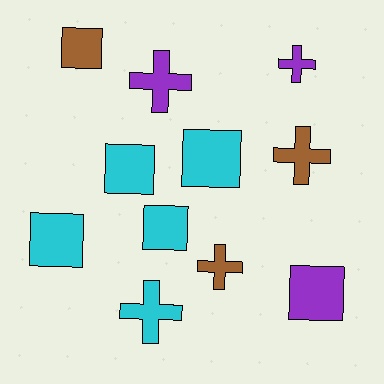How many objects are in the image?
There are 11 objects.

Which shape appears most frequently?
Square, with 6 objects.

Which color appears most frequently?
Cyan, with 5 objects.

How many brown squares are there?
There is 1 brown square.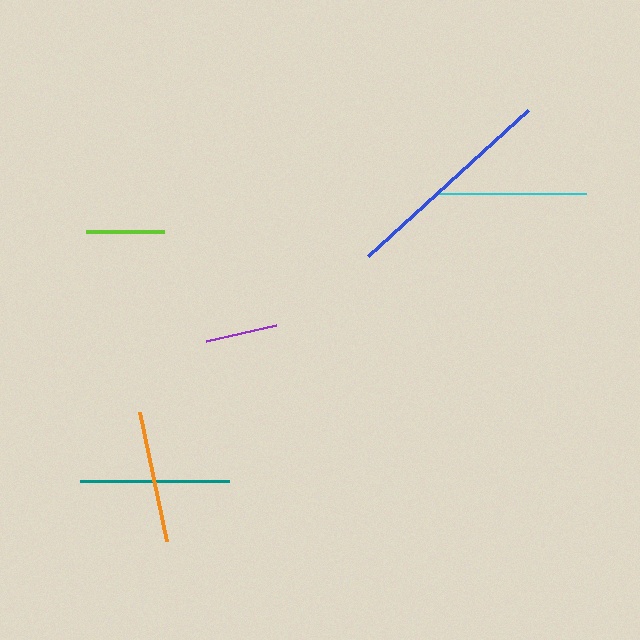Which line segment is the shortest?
The purple line is the shortest at approximately 72 pixels.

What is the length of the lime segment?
The lime segment is approximately 78 pixels long.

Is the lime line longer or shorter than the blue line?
The blue line is longer than the lime line.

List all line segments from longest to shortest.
From longest to shortest: blue, cyan, teal, orange, lime, purple.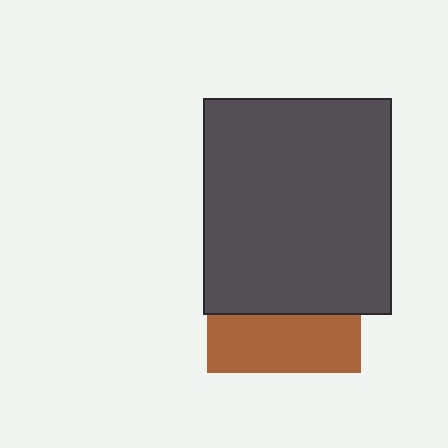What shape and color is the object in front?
The object in front is a dark gray rectangle.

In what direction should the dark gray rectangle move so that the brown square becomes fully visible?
The dark gray rectangle should move up. That is the shortest direction to clear the overlap and leave the brown square fully visible.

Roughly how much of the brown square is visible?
A small part of it is visible (roughly 38%).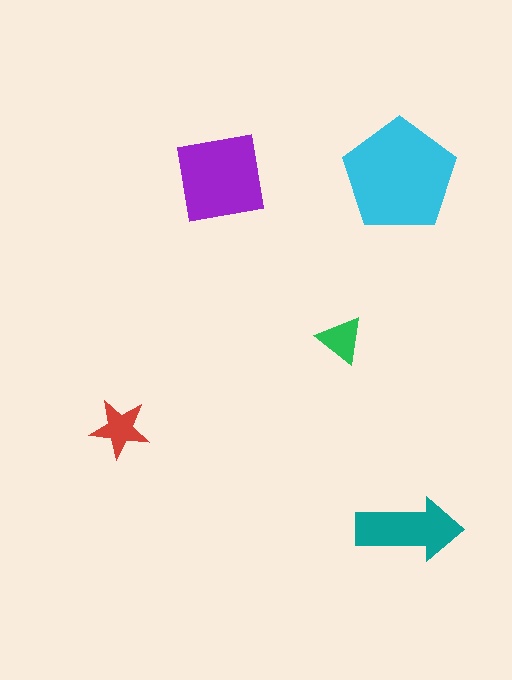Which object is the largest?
The cyan pentagon.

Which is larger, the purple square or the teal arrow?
The purple square.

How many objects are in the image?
There are 5 objects in the image.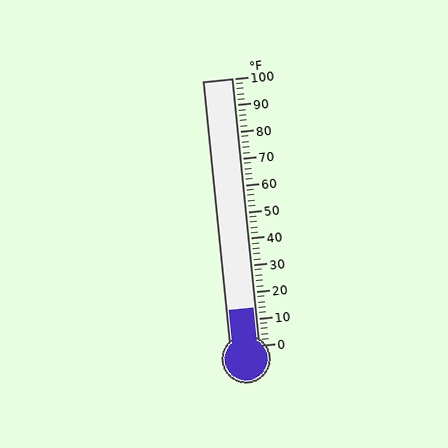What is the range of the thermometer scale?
The thermometer scale ranges from 0°F to 100°F.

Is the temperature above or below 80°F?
The temperature is below 80°F.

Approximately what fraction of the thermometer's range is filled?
The thermometer is filled to approximately 15% of its range.